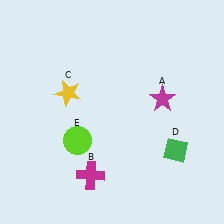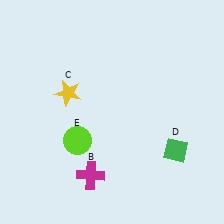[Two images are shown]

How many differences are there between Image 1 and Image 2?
There is 1 difference between the two images.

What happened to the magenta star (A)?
The magenta star (A) was removed in Image 2. It was in the top-right area of Image 1.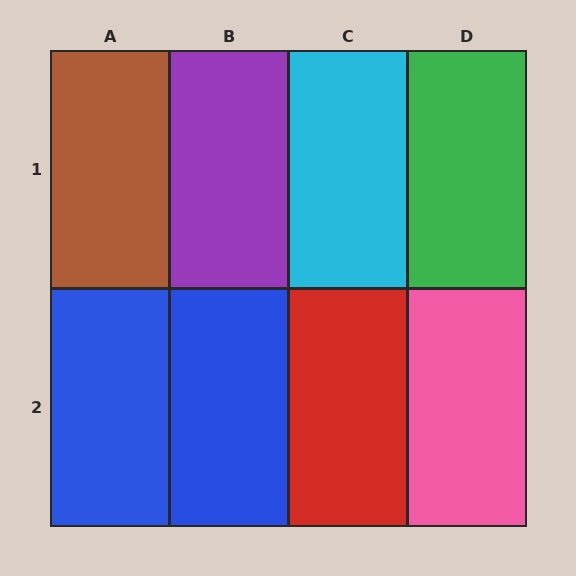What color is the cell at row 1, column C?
Cyan.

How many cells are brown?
1 cell is brown.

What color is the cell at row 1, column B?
Purple.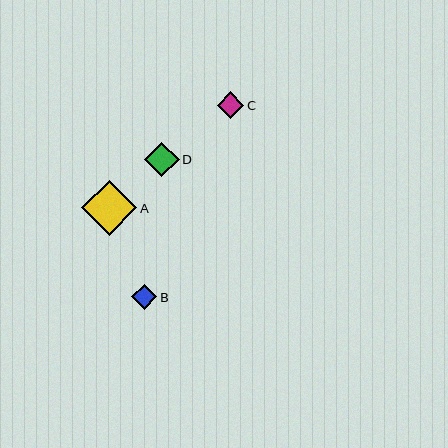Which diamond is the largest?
Diamond A is the largest with a size of approximately 55 pixels.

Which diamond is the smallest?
Diamond B is the smallest with a size of approximately 25 pixels.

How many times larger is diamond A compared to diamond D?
Diamond A is approximately 1.6 times the size of diamond D.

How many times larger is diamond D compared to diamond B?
Diamond D is approximately 1.4 times the size of diamond B.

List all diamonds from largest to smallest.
From largest to smallest: A, D, C, B.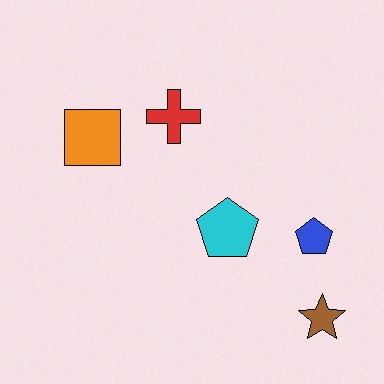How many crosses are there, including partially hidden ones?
There is 1 cross.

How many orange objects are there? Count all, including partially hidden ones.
There is 1 orange object.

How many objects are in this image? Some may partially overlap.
There are 5 objects.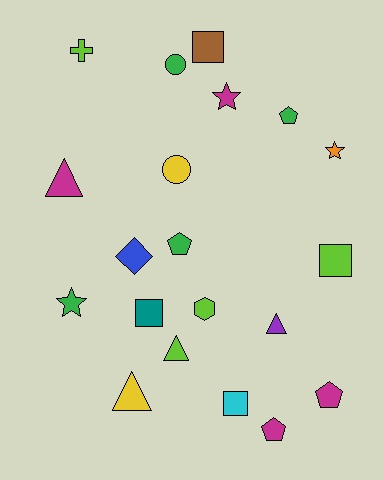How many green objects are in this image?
There are 4 green objects.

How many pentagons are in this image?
There are 4 pentagons.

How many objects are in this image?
There are 20 objects.